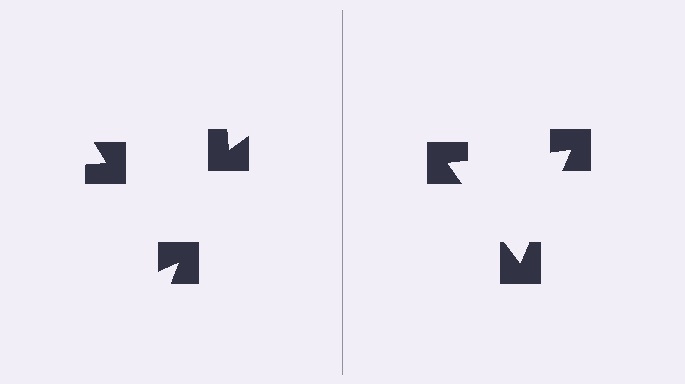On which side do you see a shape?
An illusory triangle appears on the right side. On the left side the wedge cuts are rotated, so no coherent shape forms.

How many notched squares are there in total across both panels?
6 — 3 on each side.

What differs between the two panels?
The notched squares are positioned identically on both sides; only the wedge orientations differ. On the right they align to a triangle; on the left they are misaligned.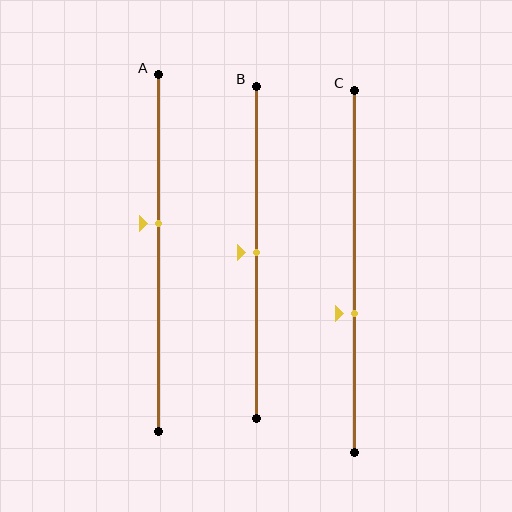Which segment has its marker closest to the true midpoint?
Segment B has its marker closest to the true midpoint.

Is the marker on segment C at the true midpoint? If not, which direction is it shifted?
No, the marker on segment C is shifted downward by about 12% of the segment length.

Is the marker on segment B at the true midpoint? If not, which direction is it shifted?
Yes, the marker on segment B is at the true midpoint.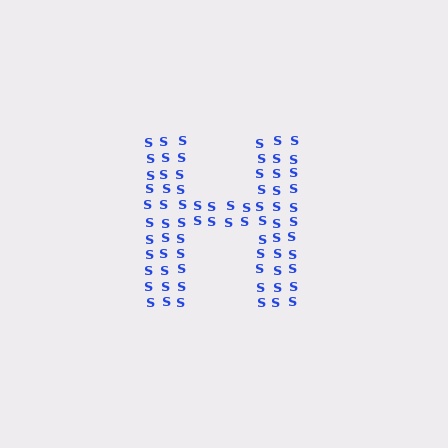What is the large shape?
The large shape is the letter H.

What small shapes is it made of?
It is made of small letter S's.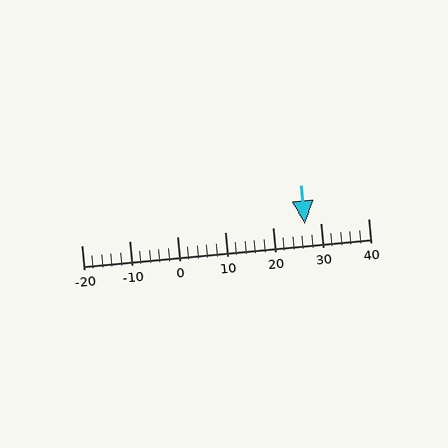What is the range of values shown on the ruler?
The ruler shows values from -20 to 40.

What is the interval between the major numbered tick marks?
The major tick marks are spaced 10 units apart.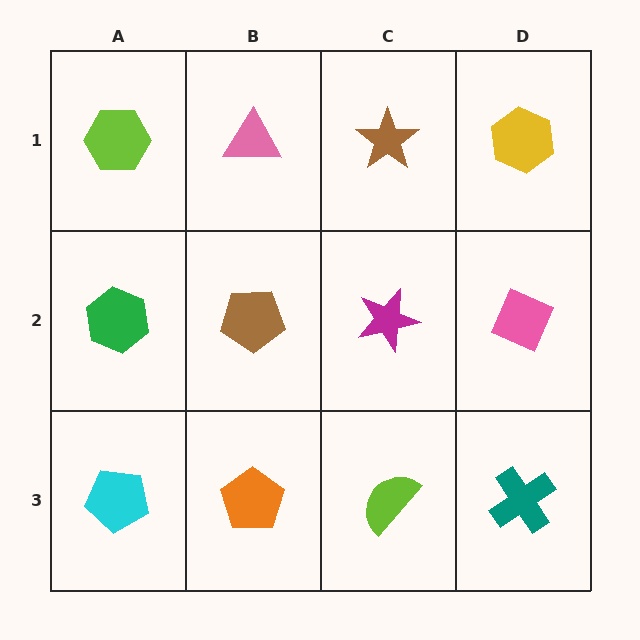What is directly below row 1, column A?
A green hexagon.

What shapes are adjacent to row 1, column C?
A magenta star (row 2, column C), a pink triangle (row 1, column B), a yellow hexagon (row 1, column D).